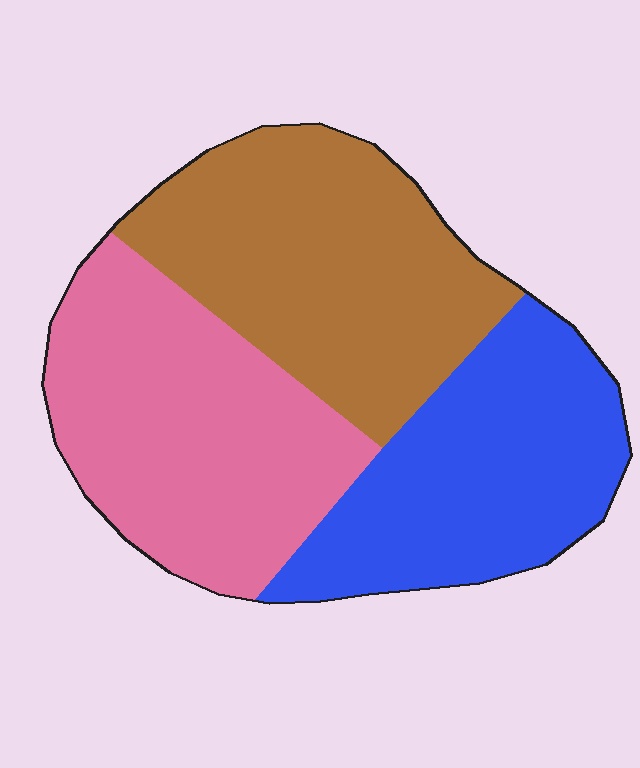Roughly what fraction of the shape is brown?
Brown takes up about one third (1/3) of the shape.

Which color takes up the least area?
Blue, at roughly 30%.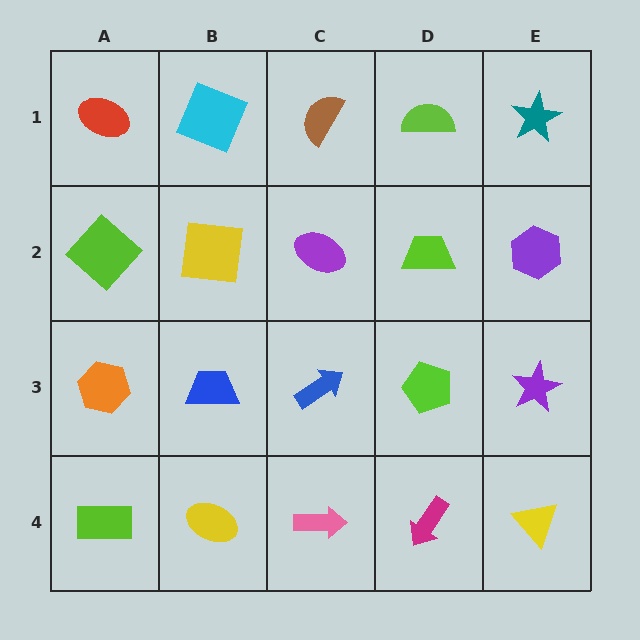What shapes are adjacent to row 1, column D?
A lime trapezoid (row 2, column D), a brown semicircle (row 1, column C), a teal star (row 1, column E).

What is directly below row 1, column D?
A lime trapezoid.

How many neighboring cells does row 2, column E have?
3.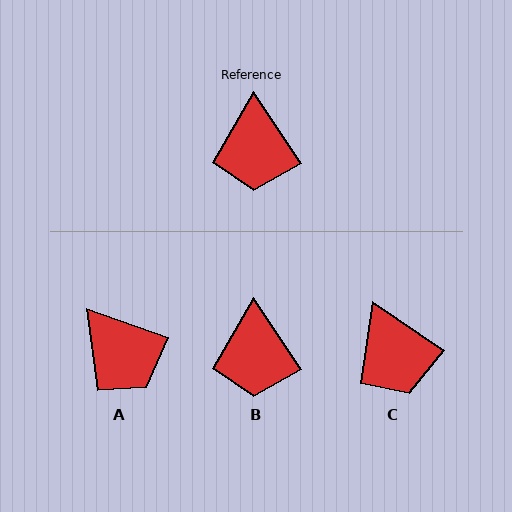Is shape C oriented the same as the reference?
No, it is off by about 22 degrees.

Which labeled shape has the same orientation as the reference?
B.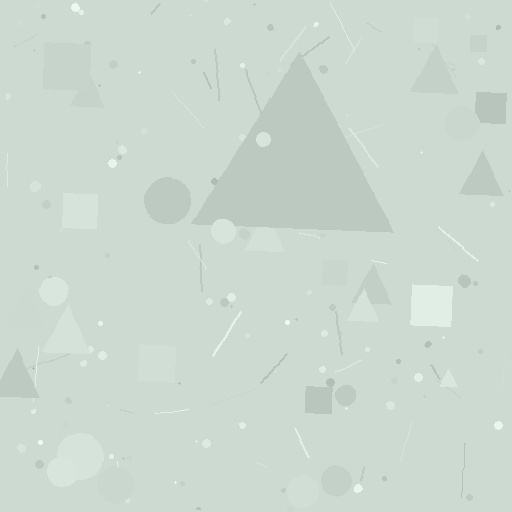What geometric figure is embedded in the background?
A triangle is embedded in the background.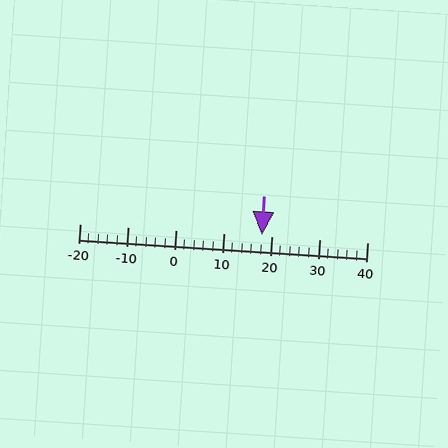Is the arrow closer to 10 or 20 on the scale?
The arrow is closer to 20.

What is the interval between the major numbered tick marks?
The major tick marks are spaced 10 units apart.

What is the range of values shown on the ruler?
The ruler shows values from -20 to 40.